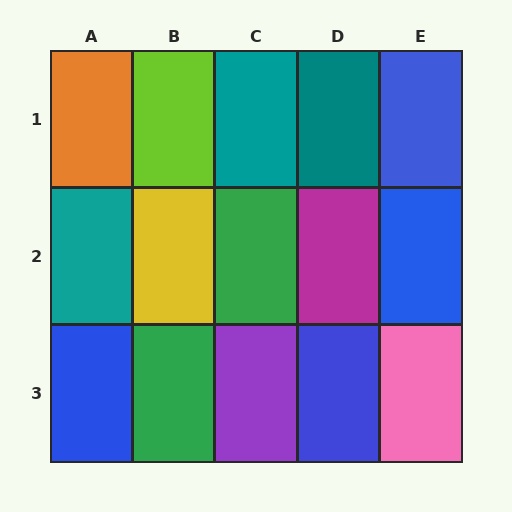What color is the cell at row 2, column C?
Green.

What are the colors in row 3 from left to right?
Blue, green, purple, blue, pink.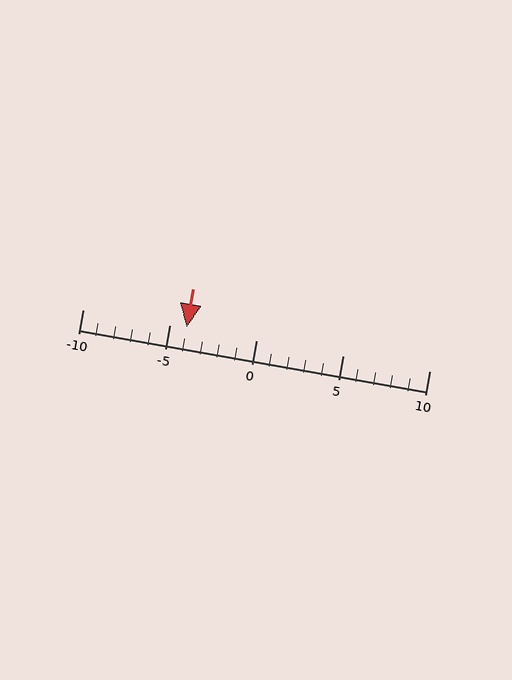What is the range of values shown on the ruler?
The ruler shows values from -10 to 10.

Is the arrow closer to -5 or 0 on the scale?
The arrow is closer to -5.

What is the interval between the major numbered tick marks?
The major tick marks are spaced 5 units apart.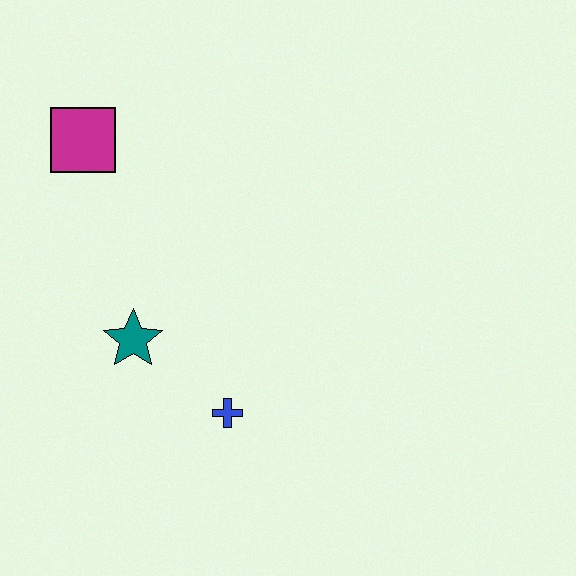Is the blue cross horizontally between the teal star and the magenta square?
No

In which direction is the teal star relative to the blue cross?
The teal star is to the left of the blue cross.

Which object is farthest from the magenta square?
The blue cross is farthest from the magenta square.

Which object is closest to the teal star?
The blue cross is closest to the teal star.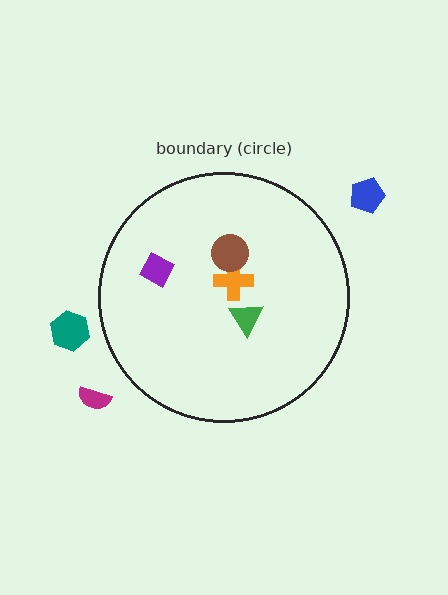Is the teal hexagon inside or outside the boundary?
Outside.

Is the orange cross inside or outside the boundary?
Inside.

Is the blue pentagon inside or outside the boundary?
Outside.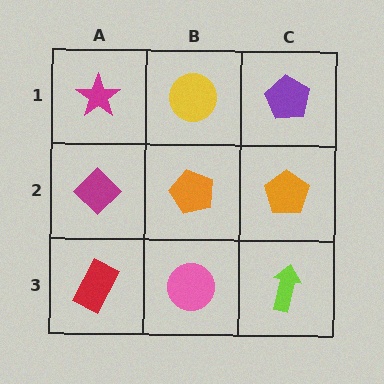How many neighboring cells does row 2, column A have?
3.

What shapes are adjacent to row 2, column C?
A purple pentagon (row 1, column C), a lime arrow (row 3, column C), an orange pentagon (row 2, column B).